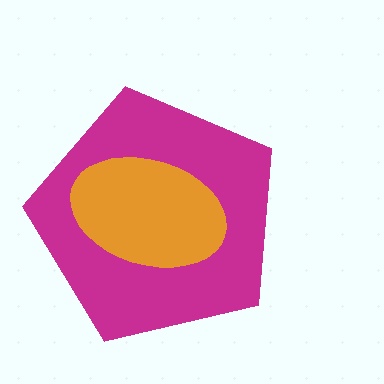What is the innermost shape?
The orange ellipse.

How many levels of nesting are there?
2.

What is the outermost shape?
The magenta pentagon.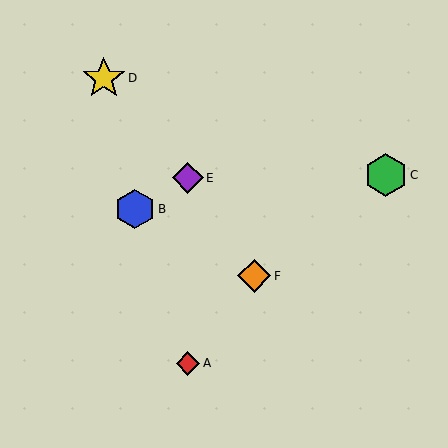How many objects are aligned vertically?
2 objects (A, E) are aligned vertically.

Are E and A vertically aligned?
Yes, both are at x≈188.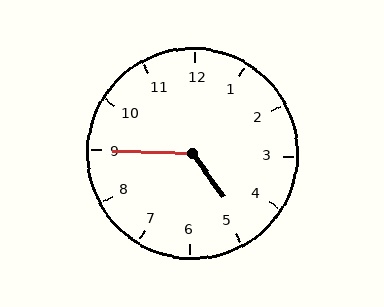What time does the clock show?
4:45.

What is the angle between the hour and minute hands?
Approximately 128 degrees.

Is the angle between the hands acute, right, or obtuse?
It is obtuse.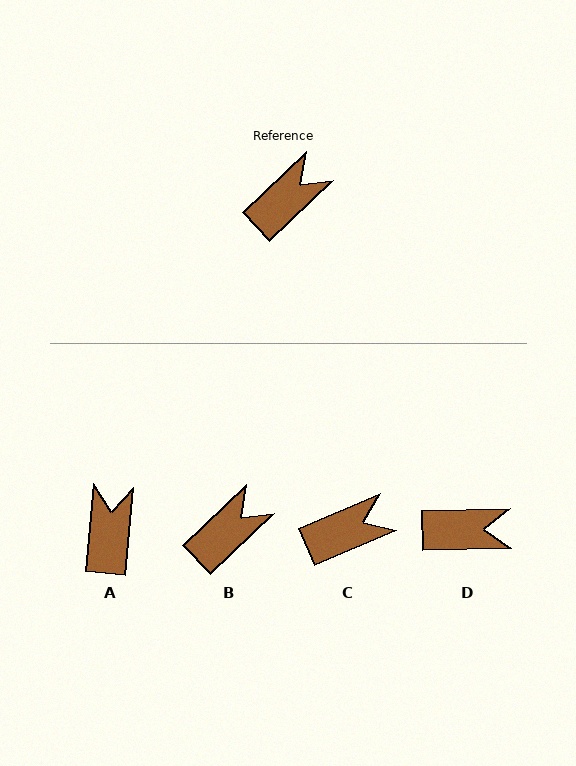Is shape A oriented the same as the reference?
No, it is off by about 41 degrees.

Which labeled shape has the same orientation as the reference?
B.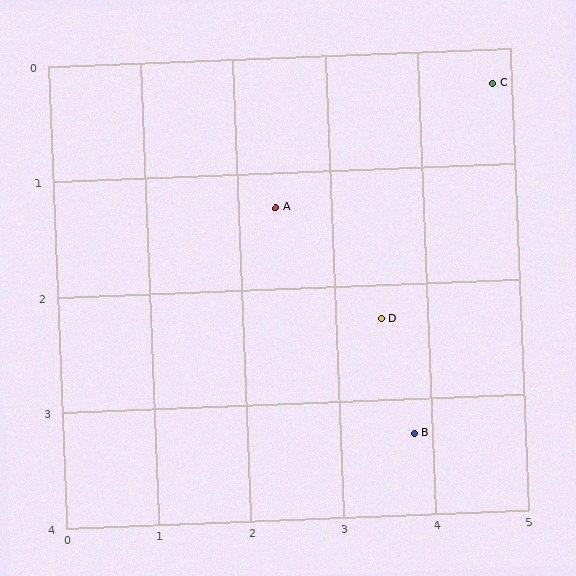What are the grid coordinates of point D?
Point D is at approximately (3.5, 2.3).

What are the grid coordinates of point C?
Point C is at approximately (4.8, 0.3).